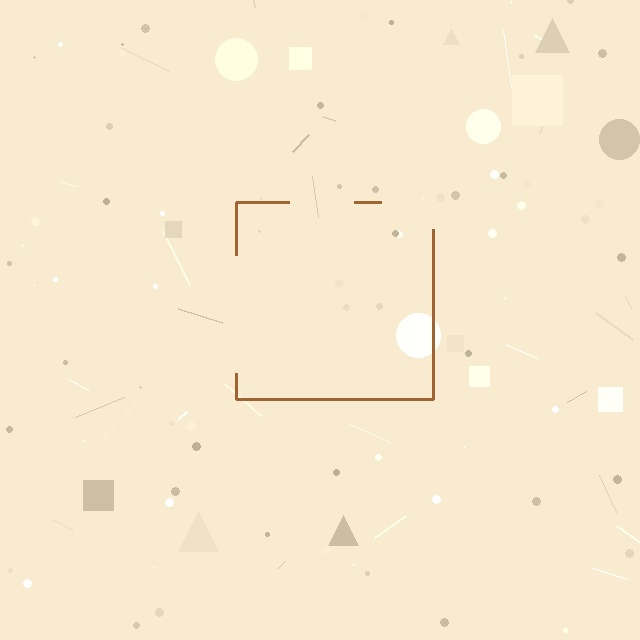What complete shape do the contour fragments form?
The contour fragments form a square.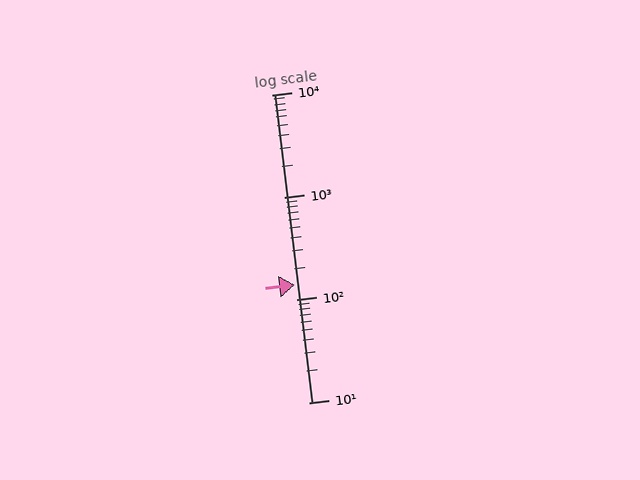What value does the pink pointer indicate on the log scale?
The pointer indicates approximately 140.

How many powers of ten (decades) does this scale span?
The scale spans 3 decades, from 10 to 10000.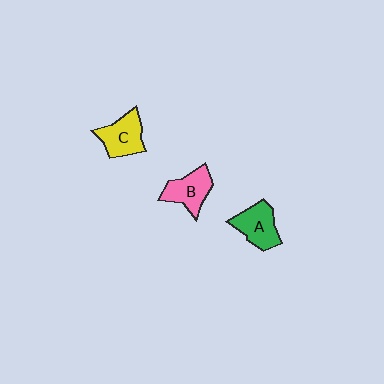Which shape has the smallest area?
Shape B (pink).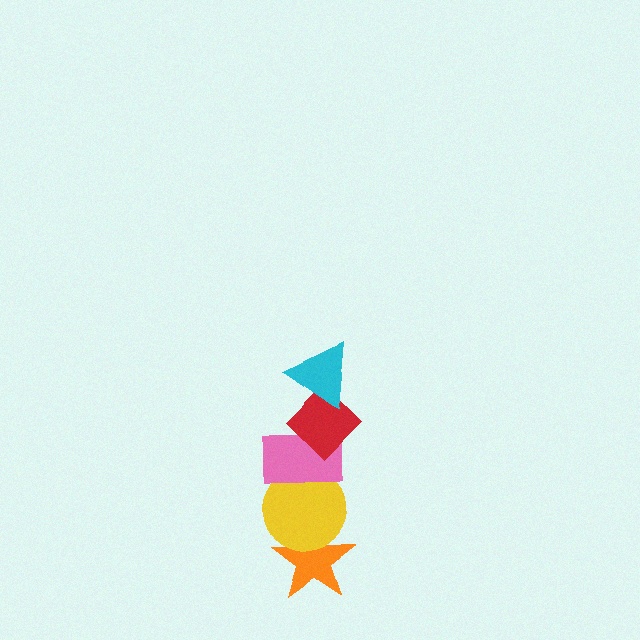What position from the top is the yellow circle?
The yellow circle is 4th from the top.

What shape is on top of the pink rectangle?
The red diamond is on top of the pink rectangle.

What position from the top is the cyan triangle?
The cyan triangle is 1st from the top.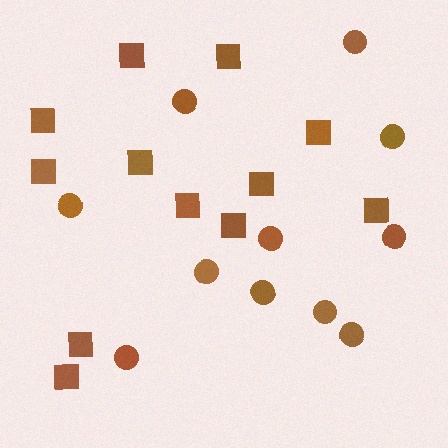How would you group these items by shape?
There are 2 groups: one group of circles (11) and one group of squares (12).